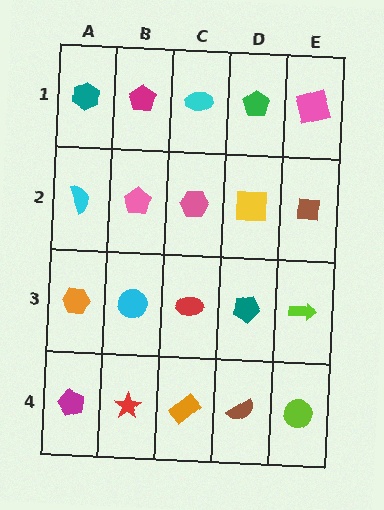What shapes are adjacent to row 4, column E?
A lime arrow (row 3, column E), a brown semicircle (row 4, column D).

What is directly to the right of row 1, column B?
A cyan ellipse.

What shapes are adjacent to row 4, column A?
An orange hexagon (row 3, column A), a red star (row 4, column B).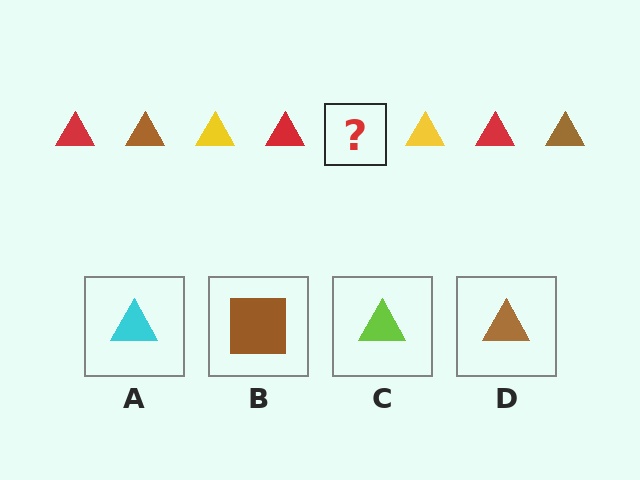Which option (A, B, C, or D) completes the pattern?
D.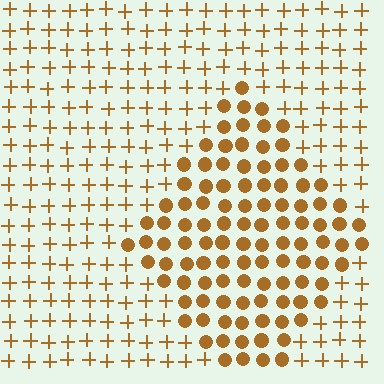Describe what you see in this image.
The image is filled with small brown elements arranged in a uniform grid. A diamond-shaped region contains circles, while the surrounding area contains plus signs. The boundary is defined purely by the change in element shape.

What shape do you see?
I see a diamond.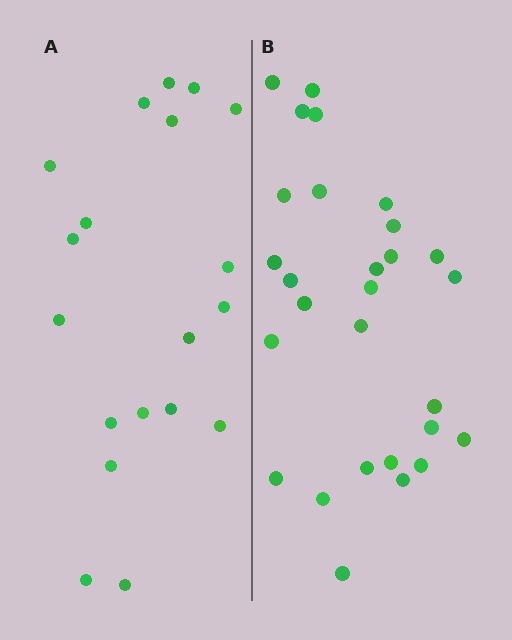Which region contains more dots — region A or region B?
Region B (the right region) has more dots.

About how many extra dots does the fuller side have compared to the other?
Region B has roughly 8 or so more dots than region A.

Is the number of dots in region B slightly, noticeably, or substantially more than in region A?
Region B has substantially more. The ratio is roughly 1.5 to 1.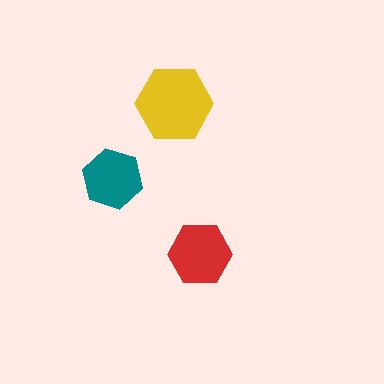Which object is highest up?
The yellow hexagon is topmost.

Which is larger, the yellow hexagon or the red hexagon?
The yellow one.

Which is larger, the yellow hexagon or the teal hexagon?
The yellow one.